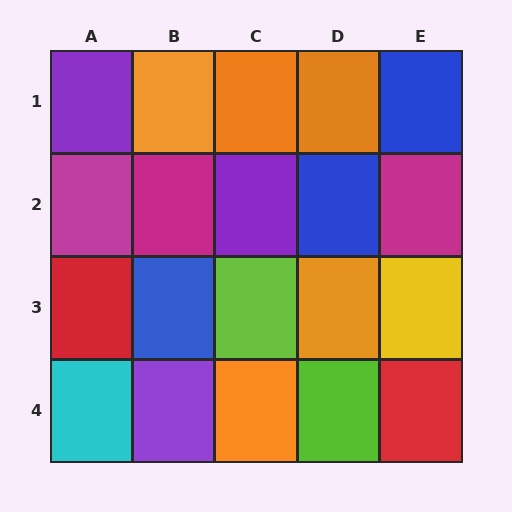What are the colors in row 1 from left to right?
Purple, orange, orange, orange, blue.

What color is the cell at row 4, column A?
Cyan.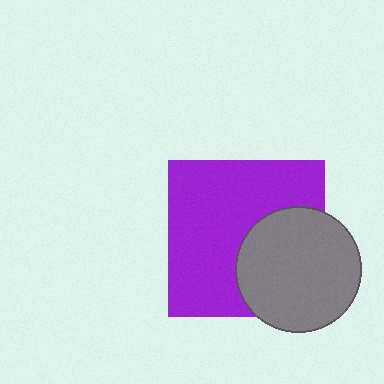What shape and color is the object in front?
The object in front is a gray circle.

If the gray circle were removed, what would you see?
You would see the complete purple square.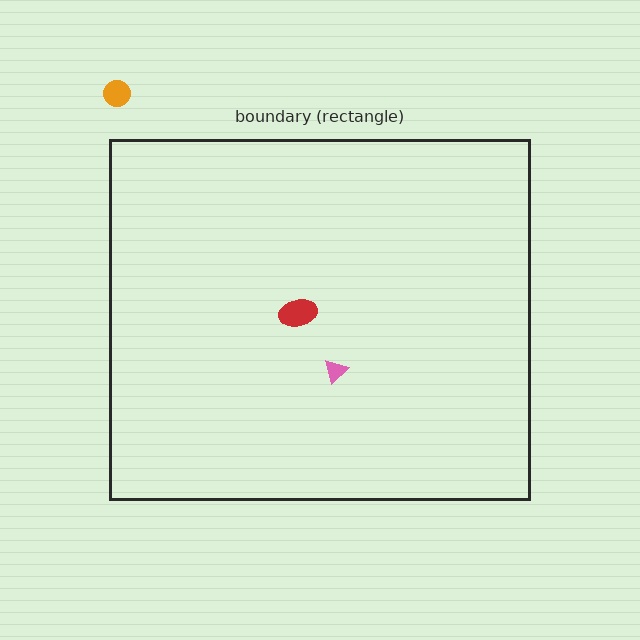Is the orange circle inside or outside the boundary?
Outside.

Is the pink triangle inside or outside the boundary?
Inside.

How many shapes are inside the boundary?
2 inside, 1 outside.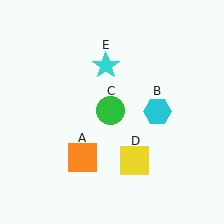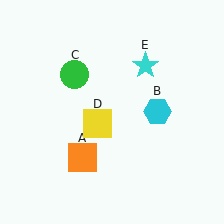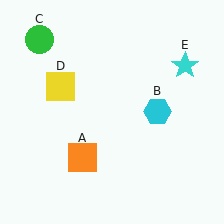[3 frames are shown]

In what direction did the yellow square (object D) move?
The yellow square (object D) moved up and to the left.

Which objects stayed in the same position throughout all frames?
Orange square (object A) and cyan hexagon (object B) remained stationary.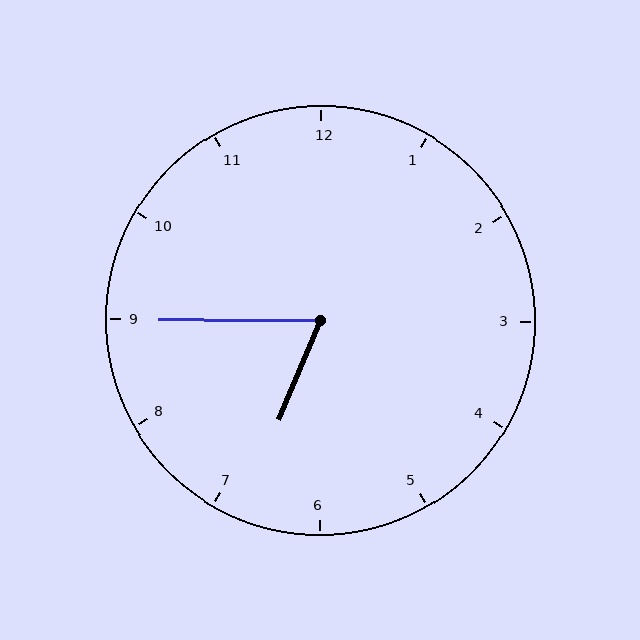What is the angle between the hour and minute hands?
Approximately 68 degrees.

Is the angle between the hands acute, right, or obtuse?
It is acute.